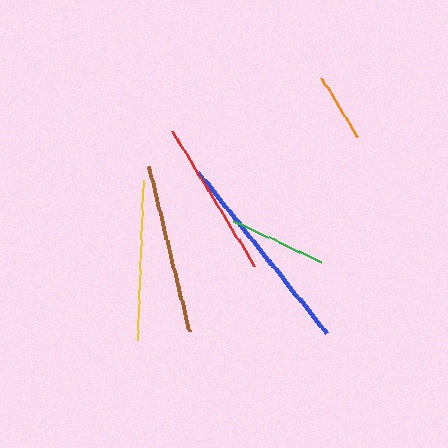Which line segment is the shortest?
The orange line is the shortest at approximately 69 pixels.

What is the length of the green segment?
The green segment is approximately 97 pixels long.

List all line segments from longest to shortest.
From longest to shortest: blue, brown, yellow, red, green, orange.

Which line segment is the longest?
The blue line is the longest at approximately 206 pixels.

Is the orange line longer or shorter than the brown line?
The brown line is longer than the orange line.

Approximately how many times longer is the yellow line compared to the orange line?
The yellow line is approximately 2.3 times the length of the orange line.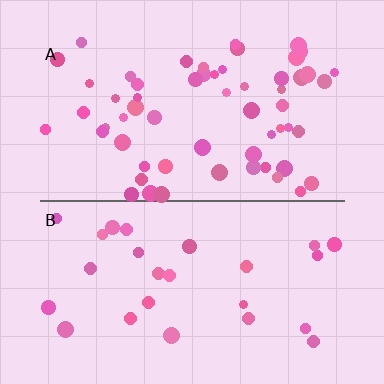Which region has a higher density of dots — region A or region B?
A (the top).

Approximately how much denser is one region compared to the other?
Approximately 2.2× — region A over region B.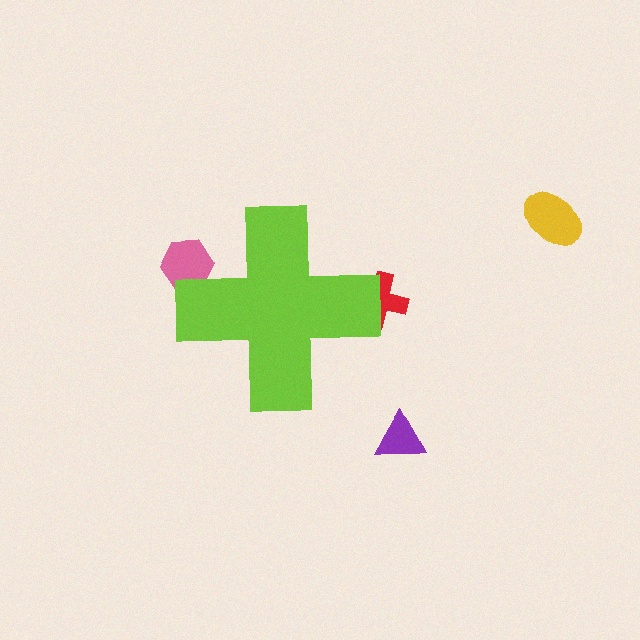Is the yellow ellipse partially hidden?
No, the yellow ellipse is fully visible.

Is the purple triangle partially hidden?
No, the purple triangle is fully visible.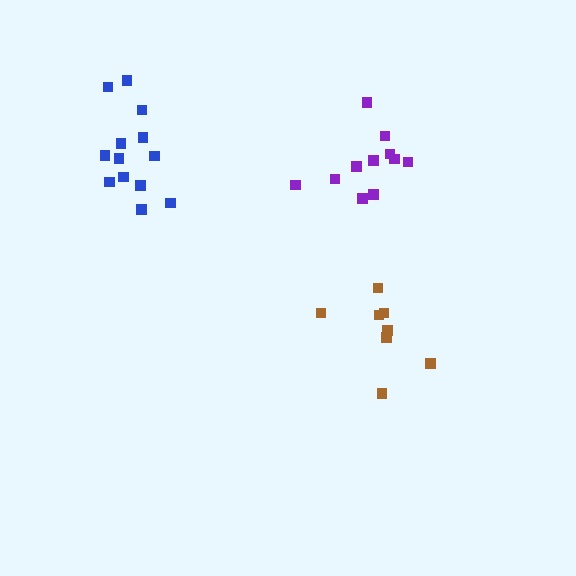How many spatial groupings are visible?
There are 3 spatial groupings.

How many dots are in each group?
Group 1: 8 dots, Group 2: 13 dots, Group 3: 11 dots (32 total).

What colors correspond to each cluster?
The clusters are colored: brown, blue, purple.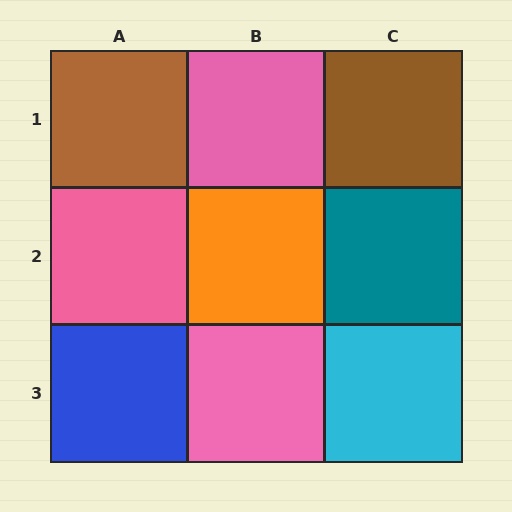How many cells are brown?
2 cells are brown.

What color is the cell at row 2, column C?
Teal.